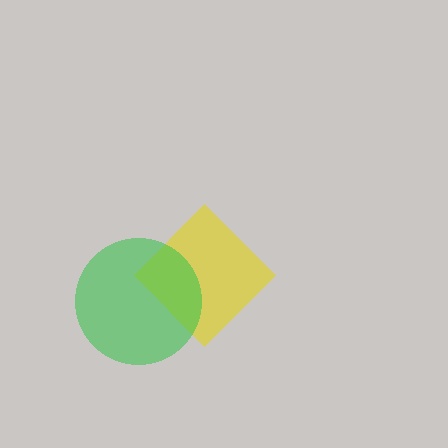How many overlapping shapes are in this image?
There are 2 overlapping shapes in the image.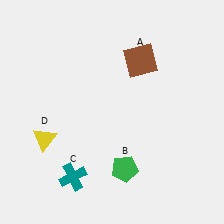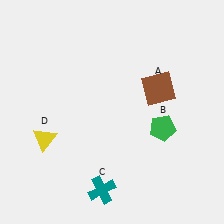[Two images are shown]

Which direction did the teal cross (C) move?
The teal cross (C) moved right.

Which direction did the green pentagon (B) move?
The green pentagon (B) moved up.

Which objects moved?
The objects that moved are: the brown square (A), the green pentagon (B), the teal cross (C).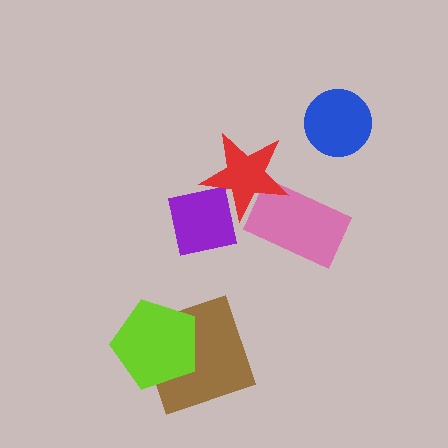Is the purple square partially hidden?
Yes, it is partially covered by another shape.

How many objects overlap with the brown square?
1 object overlaps with the brown square.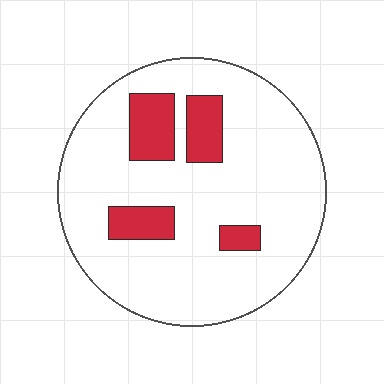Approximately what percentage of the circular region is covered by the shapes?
Approximately 15%.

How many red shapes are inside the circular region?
4.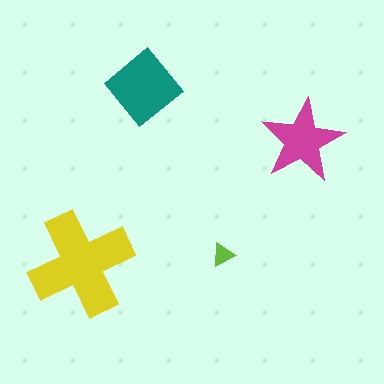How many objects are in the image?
There are 4 objects in the image.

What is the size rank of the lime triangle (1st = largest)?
4th.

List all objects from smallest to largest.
The lime triangle, the magenta star, the teal diamond, the yellow cross.